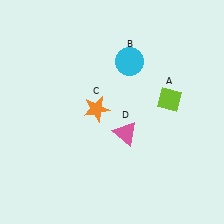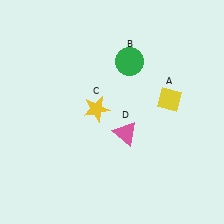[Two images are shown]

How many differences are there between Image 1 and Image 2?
There are 3 differences between the two images.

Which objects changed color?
A changed from lime to yellow. B changed from cyan to green. C changed from orange to yellow.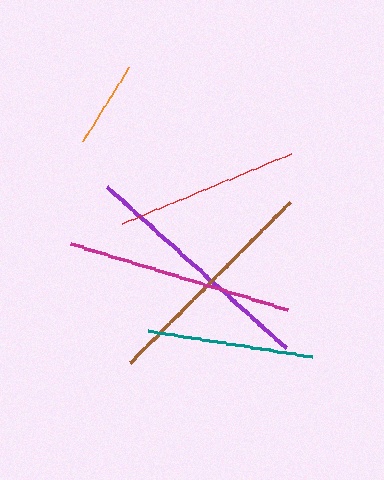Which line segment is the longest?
The purple line is the longest at approximately 240 pixels.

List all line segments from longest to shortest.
From longest to shortest: purple, magenta, brown, red, teal, orange.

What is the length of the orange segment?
The orange segment is approximately 87 pixels long.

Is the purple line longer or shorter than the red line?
The purple line is longer than the red line.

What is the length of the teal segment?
The teal segment is approximately 167 pixels long.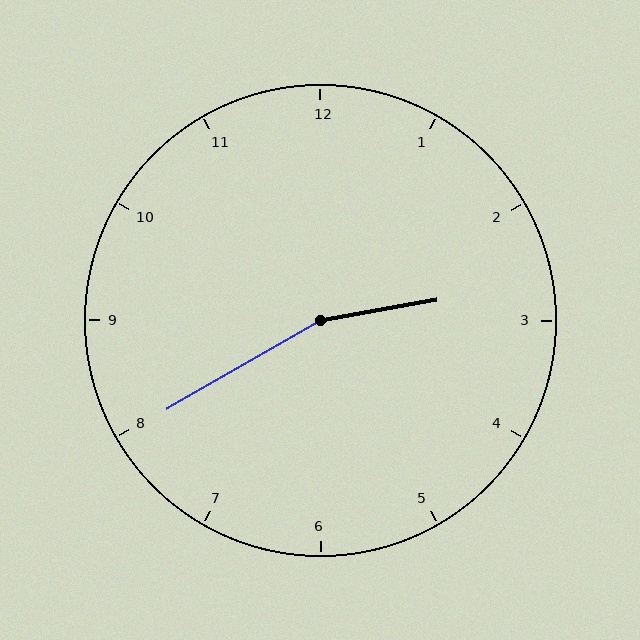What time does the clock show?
2:40.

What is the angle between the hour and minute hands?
Approximately 160 degrees.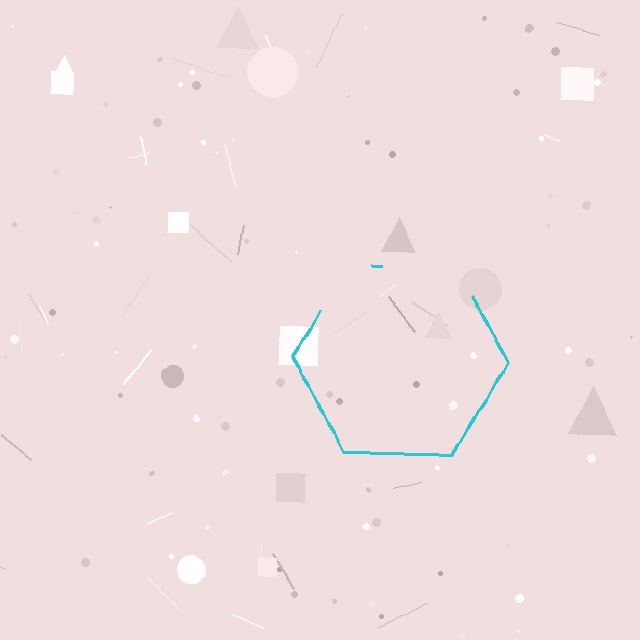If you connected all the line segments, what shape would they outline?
They would outline a hexagon.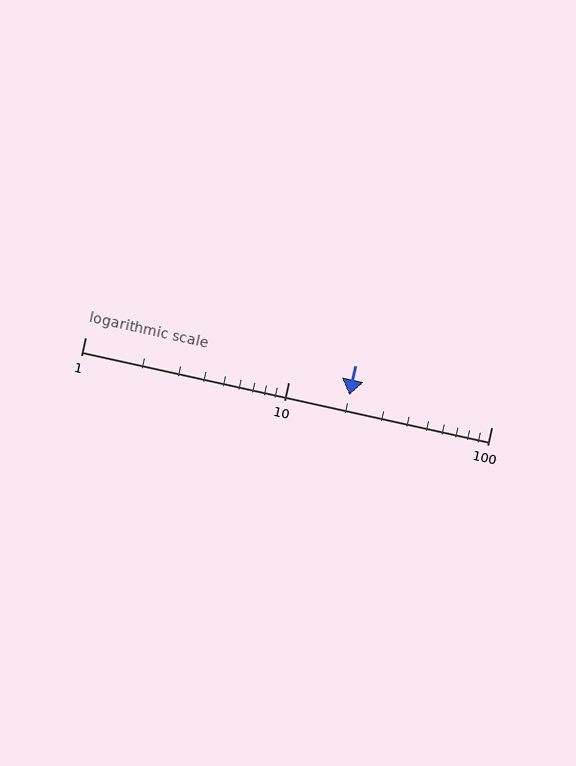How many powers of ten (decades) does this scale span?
The scale spans 2 decades, from 1 to 100.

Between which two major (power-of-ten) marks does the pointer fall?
The pointer is between 10 and 100.